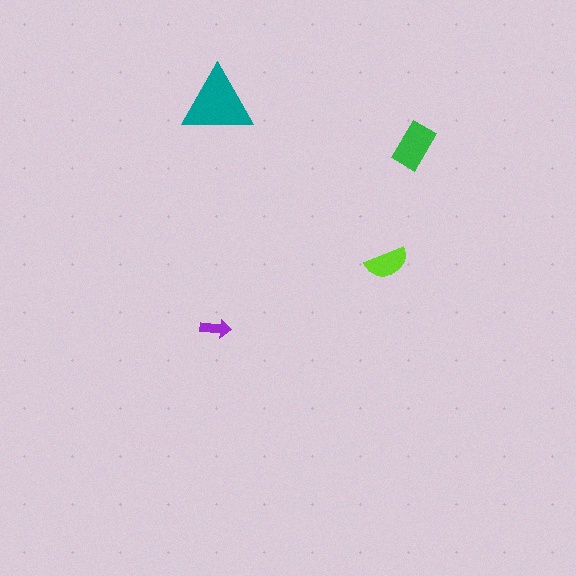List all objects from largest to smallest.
The teal triangle, the green rectangle, the lime semicircle, the purple arrow.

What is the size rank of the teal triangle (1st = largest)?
1st.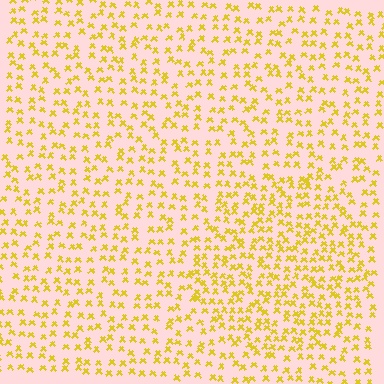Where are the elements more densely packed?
The elements are more densely packed inside the circle boundary.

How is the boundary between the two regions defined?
The boundary is defined by a change in element density (approximately 1.6x ratio). All elements are the same color, size, and shape.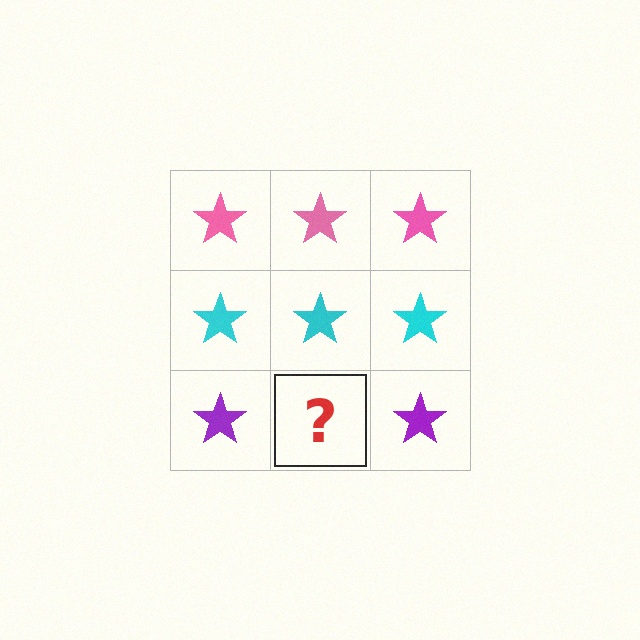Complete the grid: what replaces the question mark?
The question mark should be replaced with a purple star.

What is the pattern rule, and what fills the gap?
The rule is that each row has a consistent color. The gap should be filled with a purple star.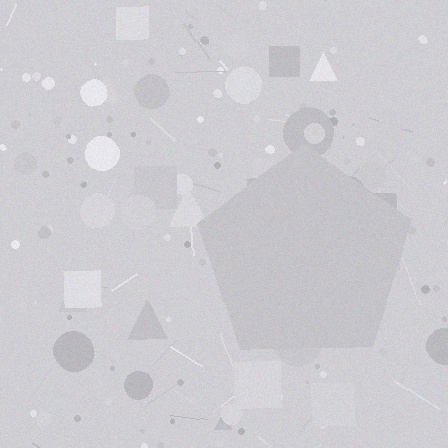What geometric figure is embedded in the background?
A pentagon is embedded in the background.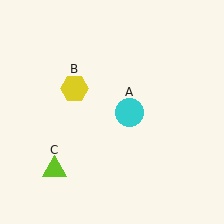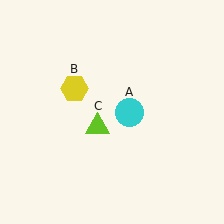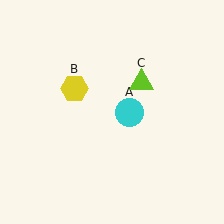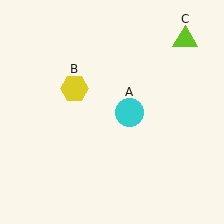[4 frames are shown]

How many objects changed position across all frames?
1 object changed position: lime triangle (object C).